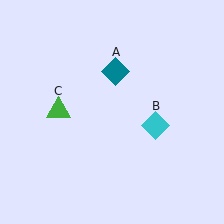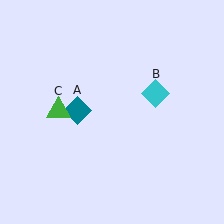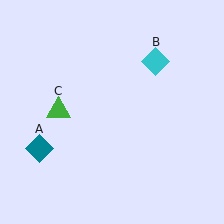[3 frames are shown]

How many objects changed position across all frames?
2 objects changed position: teal diamond (object A), cyan diamond (object B).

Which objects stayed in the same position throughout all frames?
Green triangle (object C) remained stationary.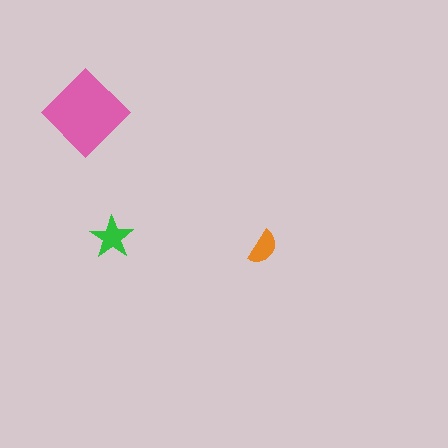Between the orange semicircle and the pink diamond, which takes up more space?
The pink diamond.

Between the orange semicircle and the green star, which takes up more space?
The green star.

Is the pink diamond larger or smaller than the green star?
Larger.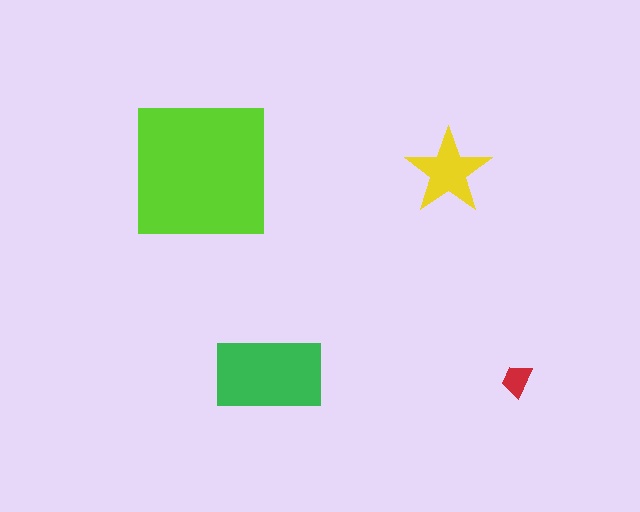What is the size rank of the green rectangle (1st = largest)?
2nd.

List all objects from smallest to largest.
The red trapezoid, the yellow star, the green rectangle, the lime square.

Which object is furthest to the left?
The lime square is leftmost.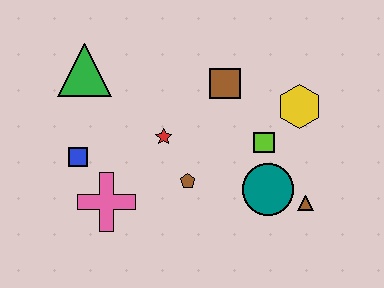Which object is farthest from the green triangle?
The brown triangle is farthest from the green triangle.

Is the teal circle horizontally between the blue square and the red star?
No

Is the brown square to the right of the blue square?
Yes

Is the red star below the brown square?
Yes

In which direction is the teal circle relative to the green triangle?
The teal circle is to the right of the green triangle.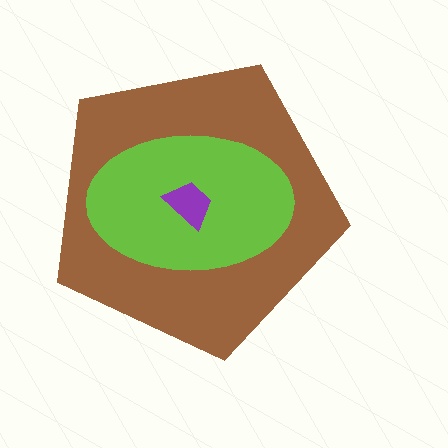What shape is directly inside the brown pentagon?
The lime ellipse.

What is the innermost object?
The purple trapezoid.